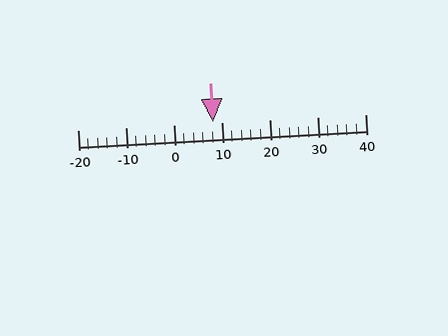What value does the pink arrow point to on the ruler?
The pink arrow points to approximately 8.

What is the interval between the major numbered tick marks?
The major tick marks are spaced 10 units apart.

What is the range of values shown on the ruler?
The ruler shows values from -20 to 40.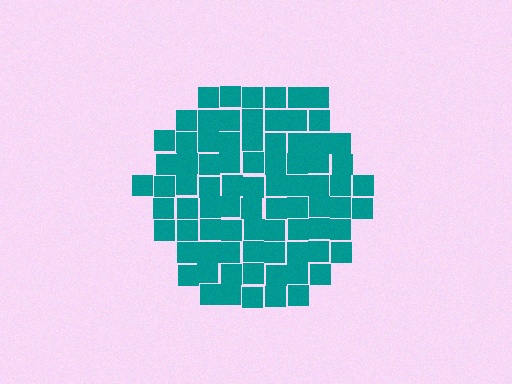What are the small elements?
The small elements are squares.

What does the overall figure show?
The overall figure shows a hexagon.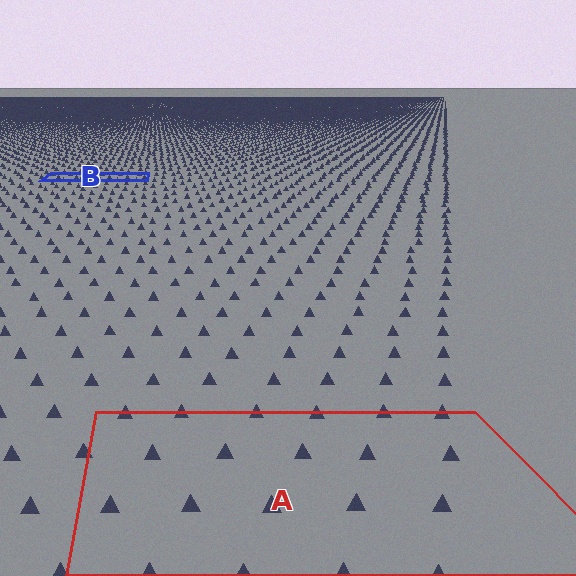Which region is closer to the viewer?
Region A is closer. The texture elements there are larger and more spread out.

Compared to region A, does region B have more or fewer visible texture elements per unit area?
Region B has more texture elements per unit area — they are packed more densely because it is farther away.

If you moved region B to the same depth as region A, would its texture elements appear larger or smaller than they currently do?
They would appear larger. At a closer depth, the same texture elements are projected at a bigger on-screen size.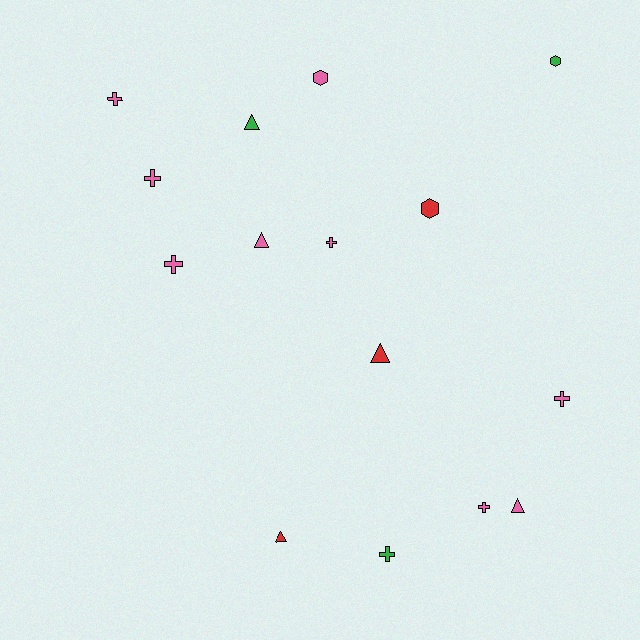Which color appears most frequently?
Pink, with 9 objects.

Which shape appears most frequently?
Cross, with 7 objects.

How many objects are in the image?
There are 15 objects.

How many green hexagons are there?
There is 1 green hexagon.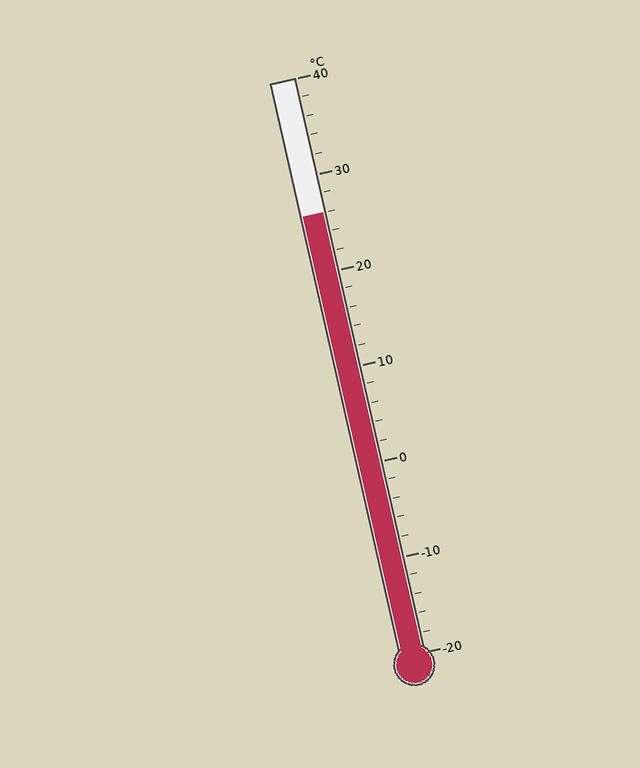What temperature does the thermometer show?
The thermometer shows approximately 26°C.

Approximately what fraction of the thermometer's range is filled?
The thermometer is filled to approximately 75% of its range.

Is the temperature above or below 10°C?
The temperature is above 10°C.